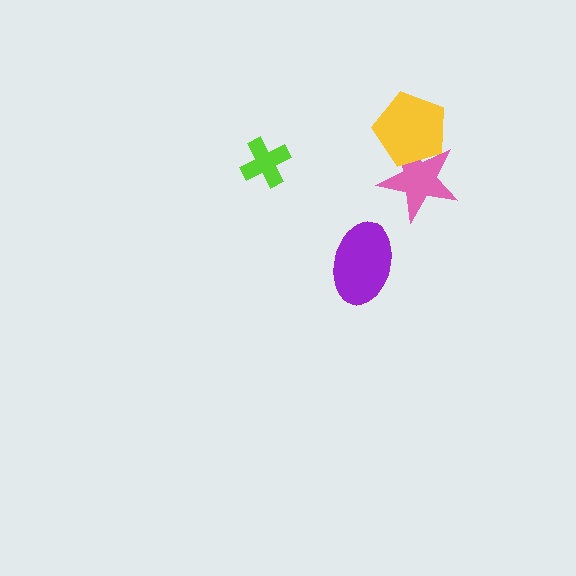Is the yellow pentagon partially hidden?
No, no other shape covers it.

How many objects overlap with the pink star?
1 object overlaps with the pink star.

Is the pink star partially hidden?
Yes, it is partially covered by another shape.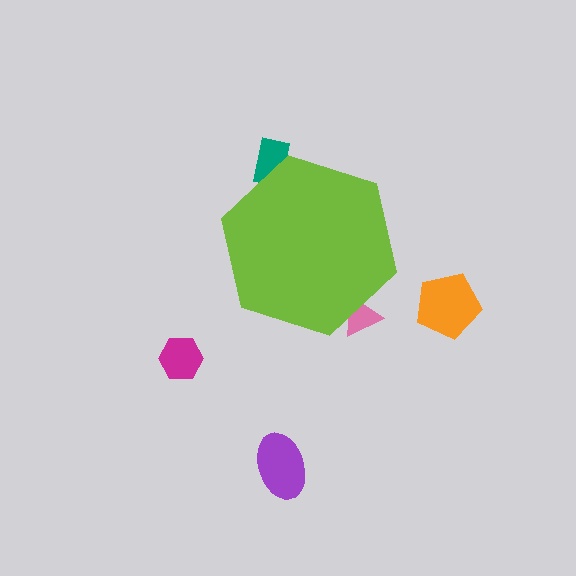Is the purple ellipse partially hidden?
No, the purple ellipse is fully visible.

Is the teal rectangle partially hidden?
Yes, the teal rectangle is partially hidden behind the lime hexagon.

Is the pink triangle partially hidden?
Yes, the pink triangle is partially hidden behind the lime hexagon.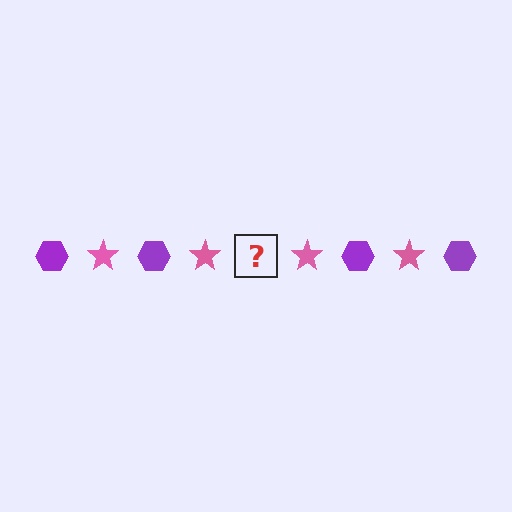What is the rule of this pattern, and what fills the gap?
The rule is that the pattern alternates between purple hexagon and pink star. The gap should be filled with a purple hexagon.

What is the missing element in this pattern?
The missing element is a purple hexagon.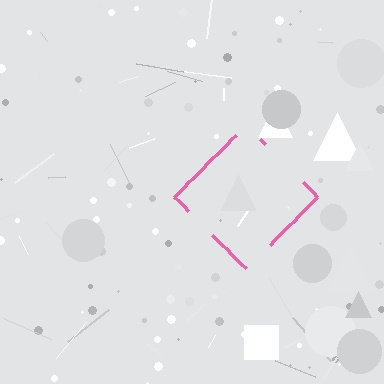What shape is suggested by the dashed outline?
The dashed outline suggests a diamond.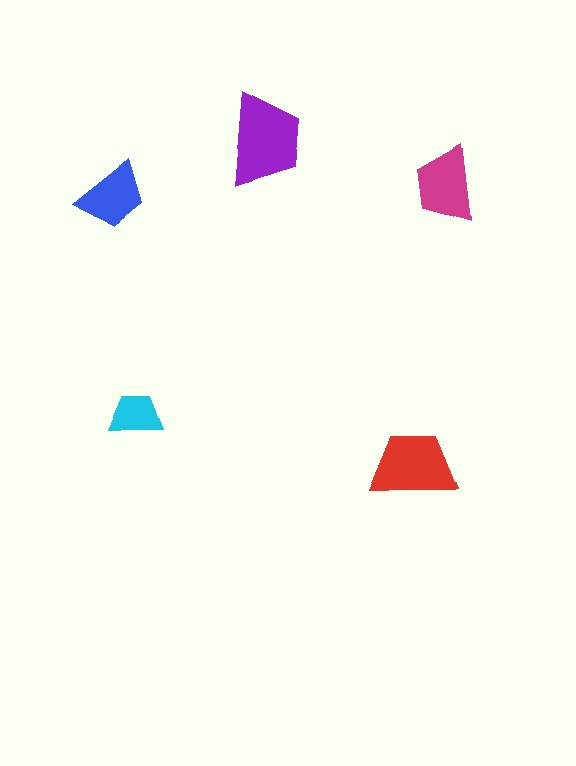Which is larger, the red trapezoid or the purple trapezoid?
The purple one.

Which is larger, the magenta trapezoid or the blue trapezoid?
The magenta one.